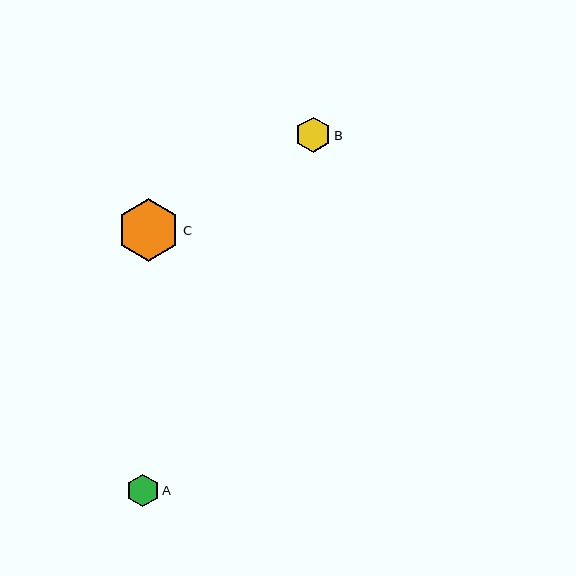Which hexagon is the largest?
Hexagon C is the largest with a size of approximately 63 pixels.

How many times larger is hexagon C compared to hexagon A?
Hexagon C is approximately 1.9 times the size of hexagon A.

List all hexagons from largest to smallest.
From largest to smallest: C, B, A.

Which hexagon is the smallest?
Hexagon A is the smallest with a size of approximately 32 pixels.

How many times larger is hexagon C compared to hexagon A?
Hexagon C is approximately 1.9 times the size of hexagon A.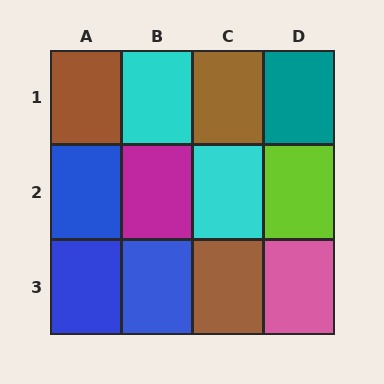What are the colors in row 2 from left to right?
Blue, magenta, cyan, lime.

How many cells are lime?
1 cell is lime.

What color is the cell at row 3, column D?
Pink.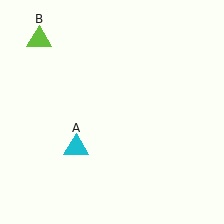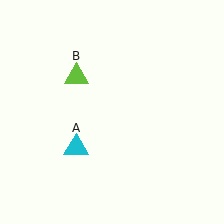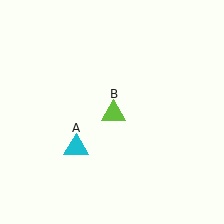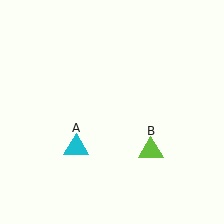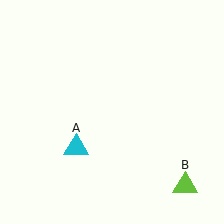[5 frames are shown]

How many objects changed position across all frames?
1 object changed position: lime triangle (object B).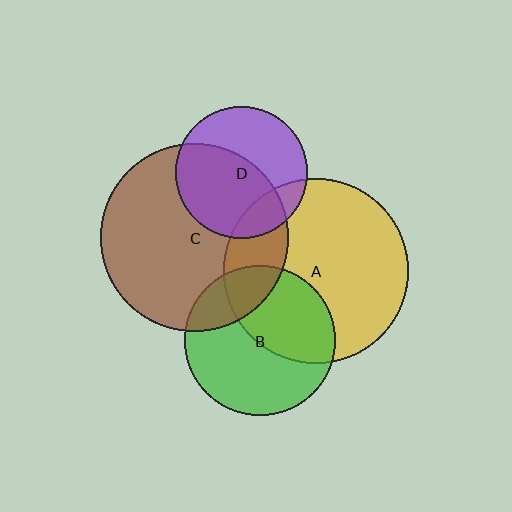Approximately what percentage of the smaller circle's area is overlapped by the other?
Approximately 20%.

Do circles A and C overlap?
Yes.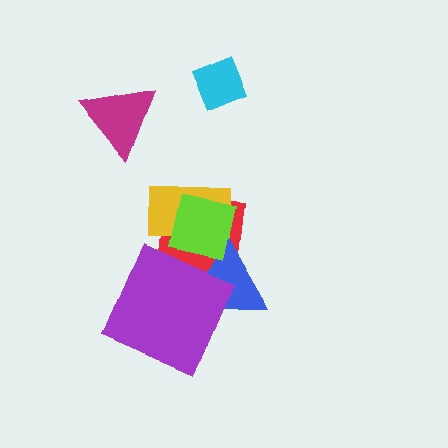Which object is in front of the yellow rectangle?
The lime square is in front of the yellow rectangle.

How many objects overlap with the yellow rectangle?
2 objects overlap with the yellow rectangle.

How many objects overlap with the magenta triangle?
0 objects overlap with the magenta triangle.